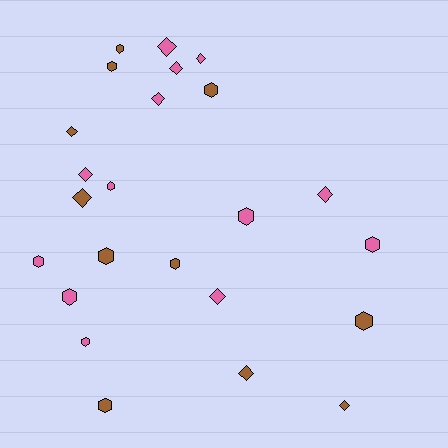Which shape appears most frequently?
Hexagon, with 13 objects.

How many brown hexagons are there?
There are 7 brown hexagons.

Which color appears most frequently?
Pink, with 13 objects.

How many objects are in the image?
There are 24 objects.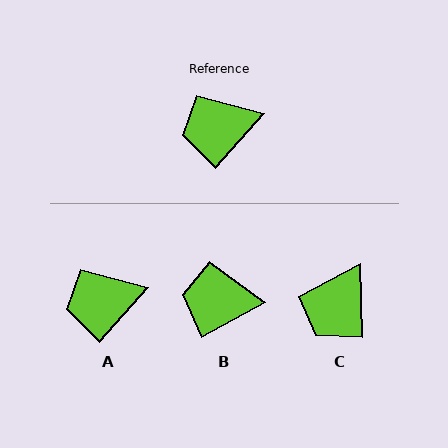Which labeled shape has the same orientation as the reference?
A.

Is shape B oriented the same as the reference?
No, it is off by about 21 degrees.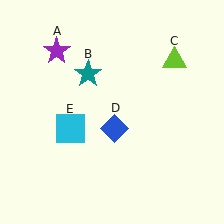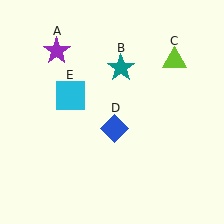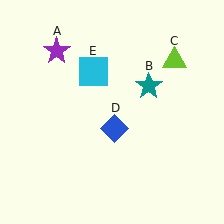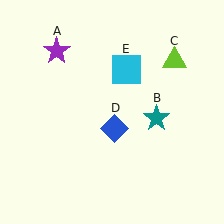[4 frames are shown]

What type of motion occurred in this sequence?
The teal star (object B), cyan square (object E) rotated clockwise around the center of the scene.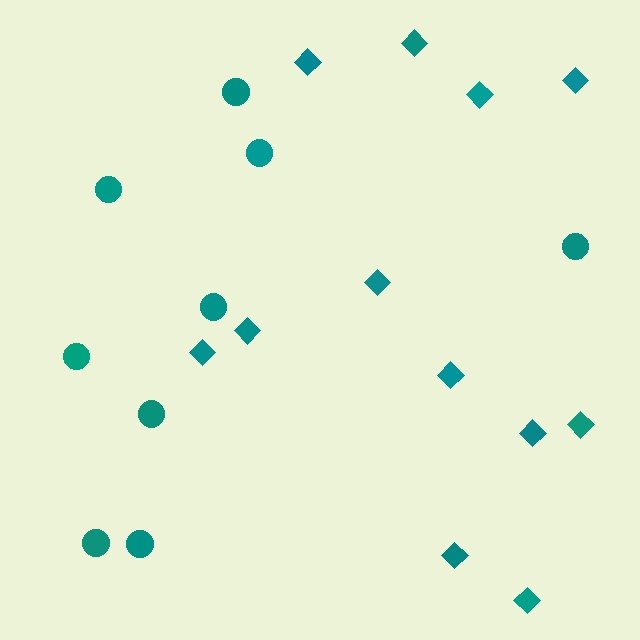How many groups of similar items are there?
There are 2 groups: one group of diamonds (12) and one group of circles (9).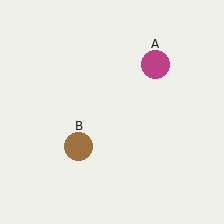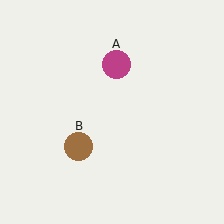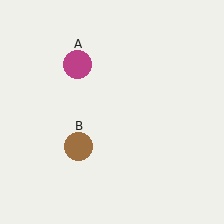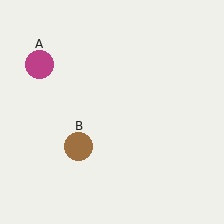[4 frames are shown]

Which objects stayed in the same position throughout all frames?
Brown circle (object B) remained stationary.